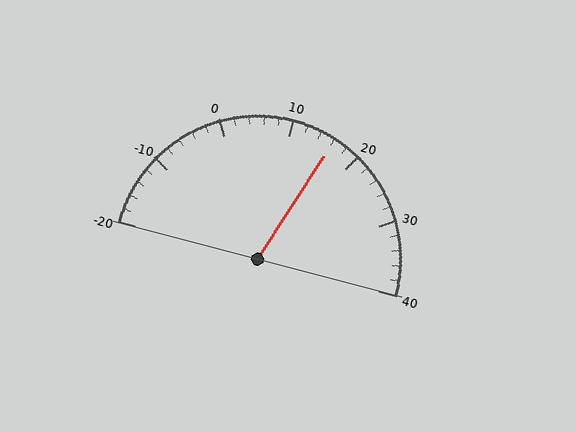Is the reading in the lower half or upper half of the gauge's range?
The reading is in the upper half of the range (-20 to 40).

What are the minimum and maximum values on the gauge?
The gauge ranges from -20 to 40.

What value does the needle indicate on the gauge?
The needle indicates approximately 16.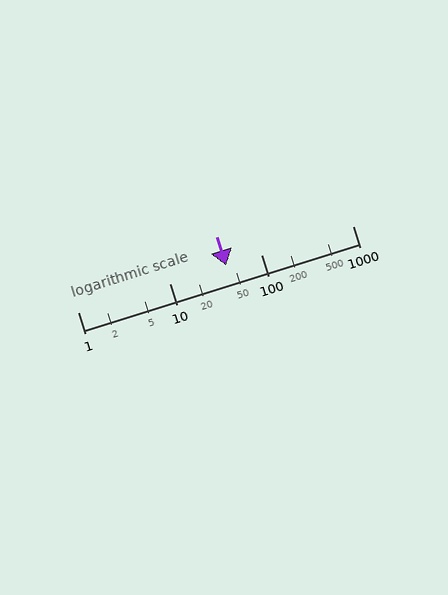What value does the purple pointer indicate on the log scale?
The pointer indicates approximately 42.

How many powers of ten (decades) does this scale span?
The scale spans 3 decades, from 1 to 1000.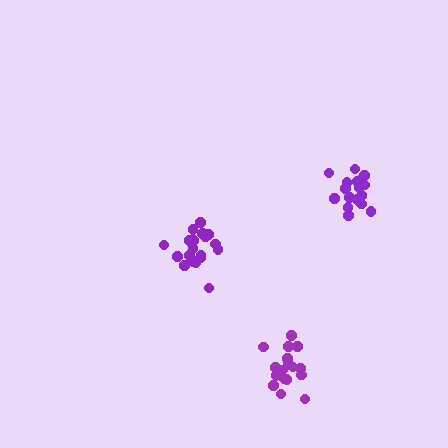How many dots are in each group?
Group 1: 19 dots, Group 2: 18 dots, Group 3: 17 dots (54 total).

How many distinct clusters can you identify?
There are 3 distinct clusters.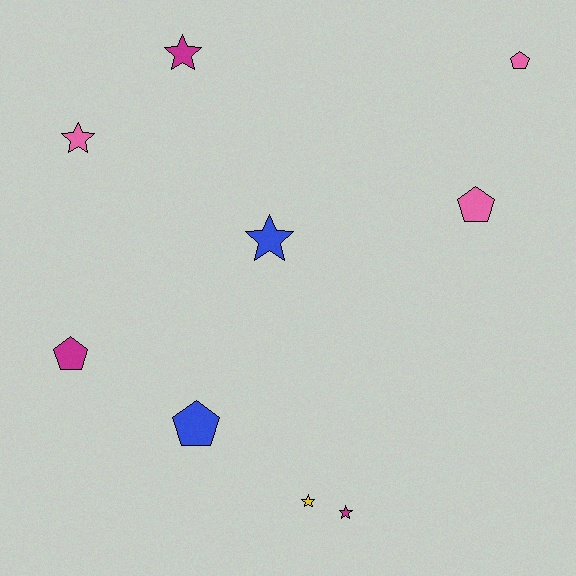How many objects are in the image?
There are 9 objects.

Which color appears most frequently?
Pink, with 3 objects.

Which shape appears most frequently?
Star, with 5 objects.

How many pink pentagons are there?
There are 2 pink pentagons.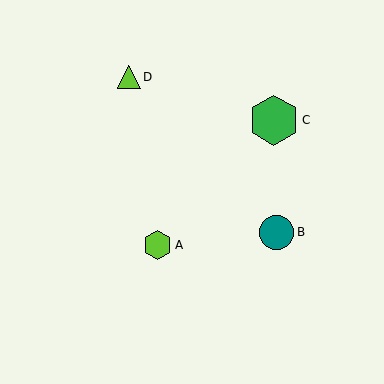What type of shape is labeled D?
Shape D is a lime triangle.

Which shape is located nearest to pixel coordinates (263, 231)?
The teal circle (labeled B) at (277, 232) is nearest to that location.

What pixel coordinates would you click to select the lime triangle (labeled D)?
Click at (129, 77) to select the lime triangle D.